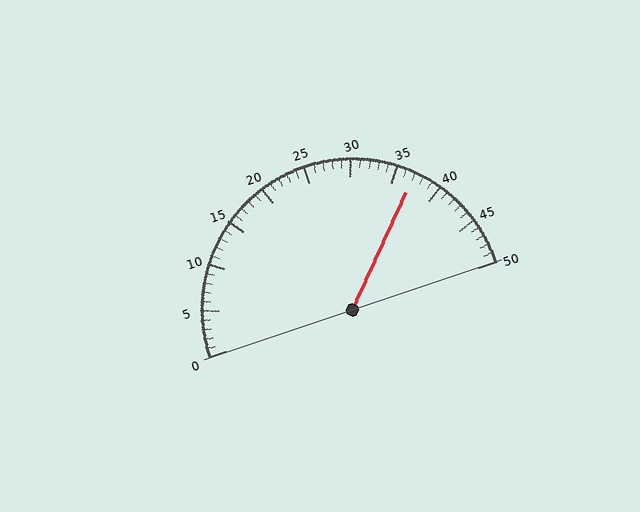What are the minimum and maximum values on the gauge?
The gauge ranges from 0 to 50.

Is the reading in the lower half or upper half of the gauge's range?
The reading is in the upper half of the range (0 to 50).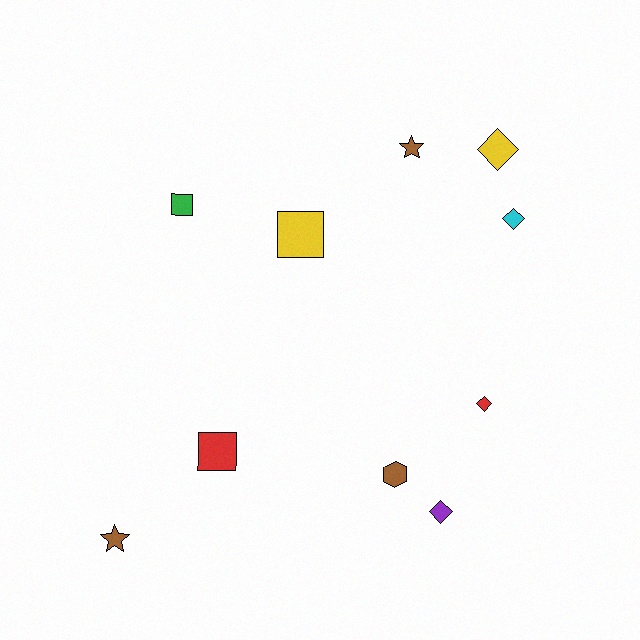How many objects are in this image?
There are 10 objects.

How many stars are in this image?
There are 2 stars.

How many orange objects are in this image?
There are no orange objects.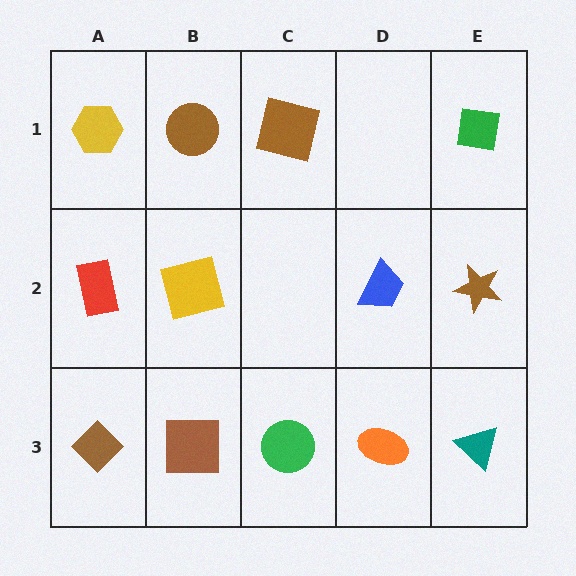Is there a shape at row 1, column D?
No, that cell is empty.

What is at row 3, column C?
A green circle.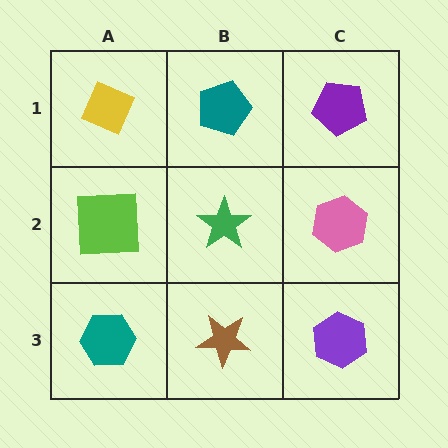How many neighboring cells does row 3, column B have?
3.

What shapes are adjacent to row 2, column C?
A purple pentagon (row 1, column C), a purple hexagon (row 3, column C), a green star (row 2, column B).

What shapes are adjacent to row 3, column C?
A pink hexagon (row 2, column C), a brown star (row 3, column B).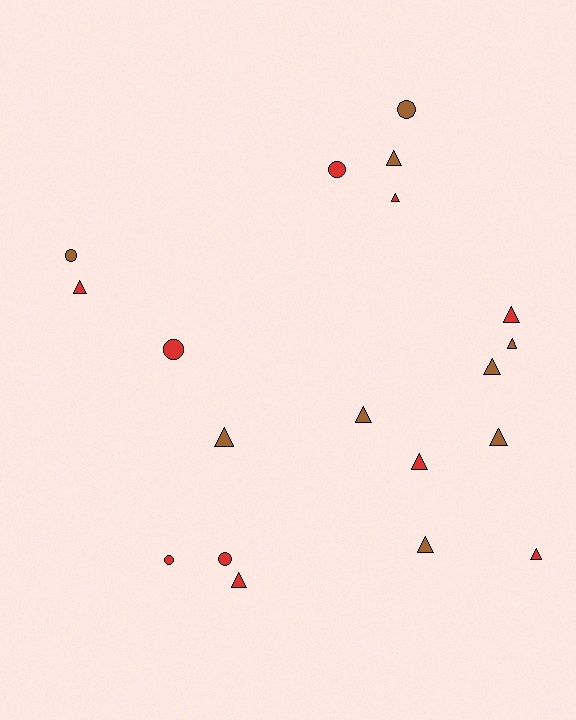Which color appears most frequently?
Red, with 10 objects.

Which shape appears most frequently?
Triangle, with 13 objects.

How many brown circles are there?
There are 2 brown circles.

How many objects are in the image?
There are 19 objects.